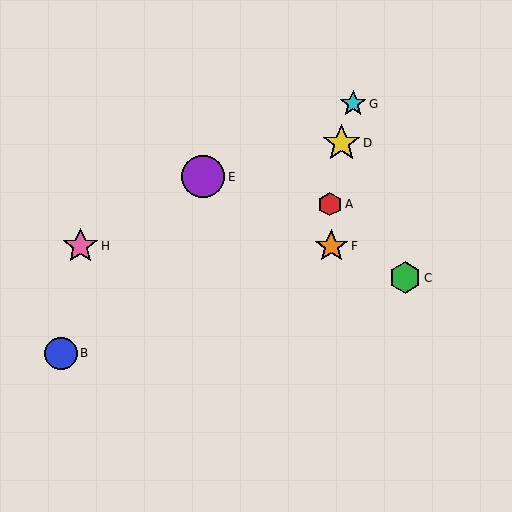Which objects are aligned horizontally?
Objects F, H are aligned horizontally.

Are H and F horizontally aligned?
Yes, both are at y≈246.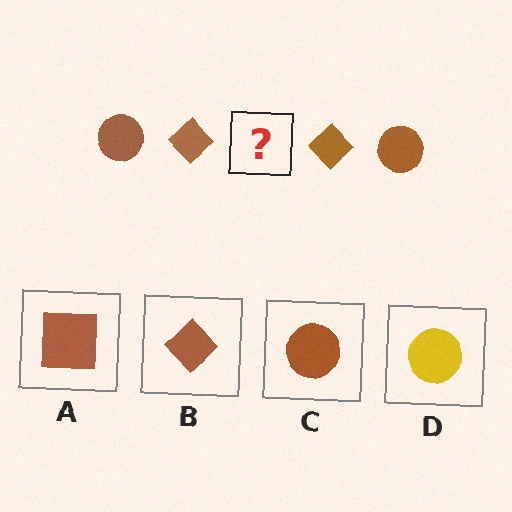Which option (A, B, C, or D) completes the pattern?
C.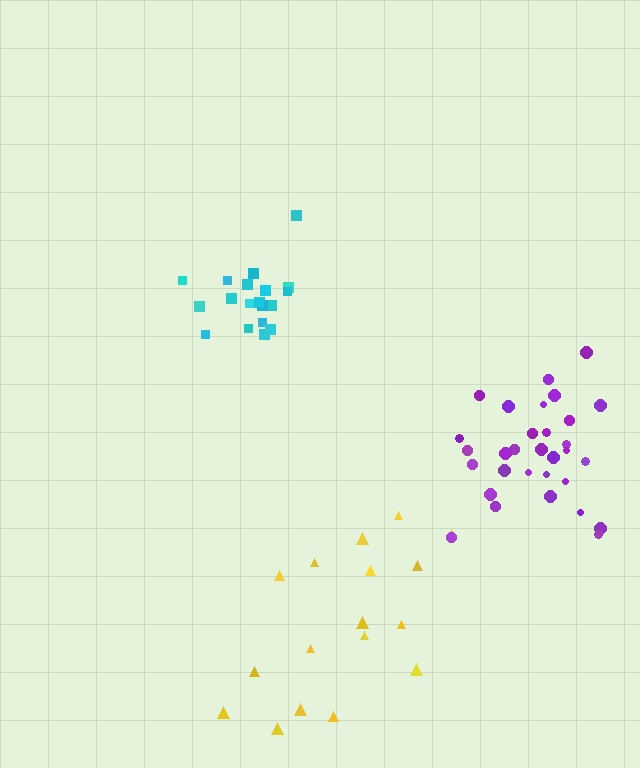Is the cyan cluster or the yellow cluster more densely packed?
Cyan.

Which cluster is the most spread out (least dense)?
Yellow.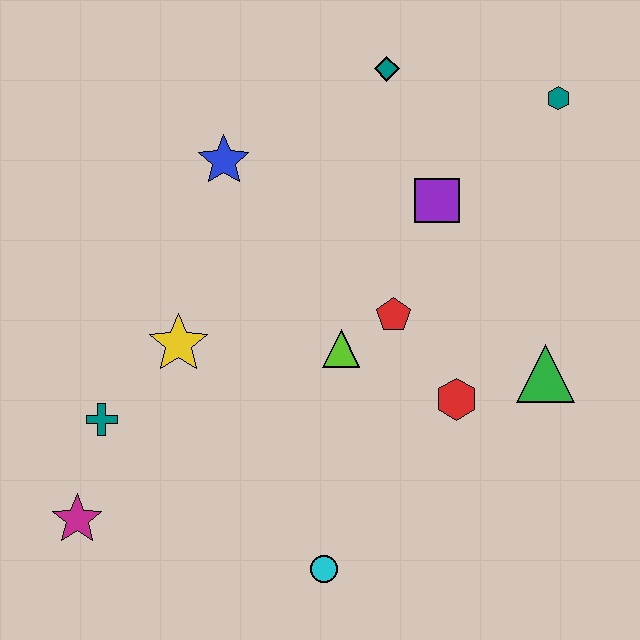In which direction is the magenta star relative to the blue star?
The magenta star is below the blue star.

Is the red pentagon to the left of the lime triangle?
No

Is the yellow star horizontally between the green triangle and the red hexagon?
No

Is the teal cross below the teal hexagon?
Yes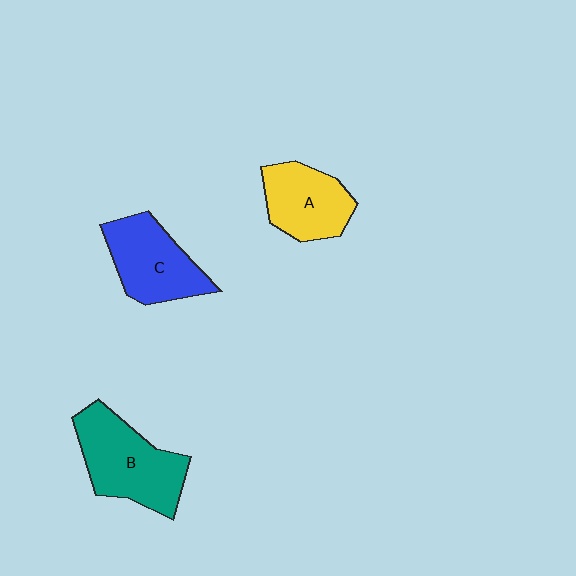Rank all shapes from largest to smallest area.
From largest to smallest: B (teal), C (blue), A (yellow).